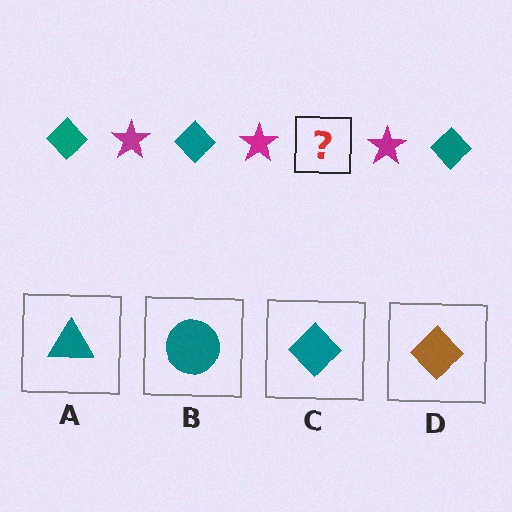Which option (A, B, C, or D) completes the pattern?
C.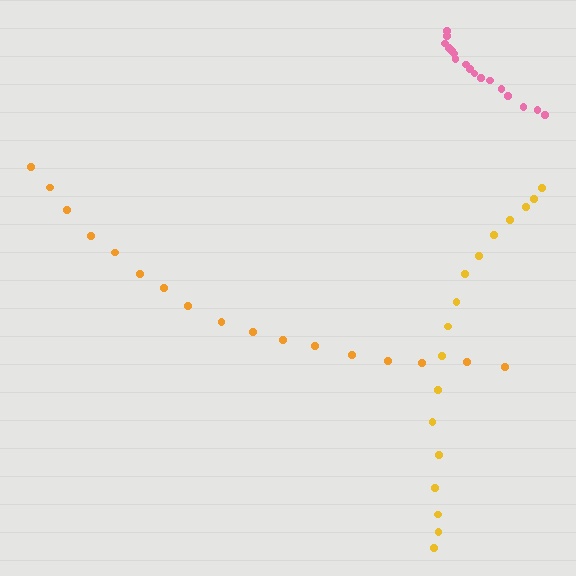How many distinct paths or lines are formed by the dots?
There are 3 distinct paths.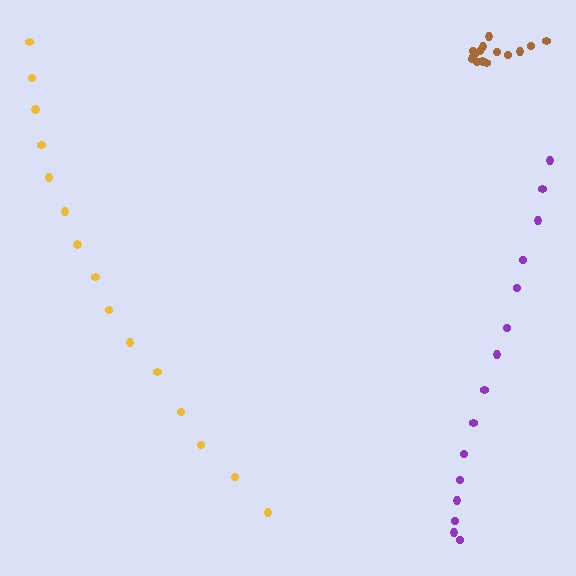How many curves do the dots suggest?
There are 3 distinct paths.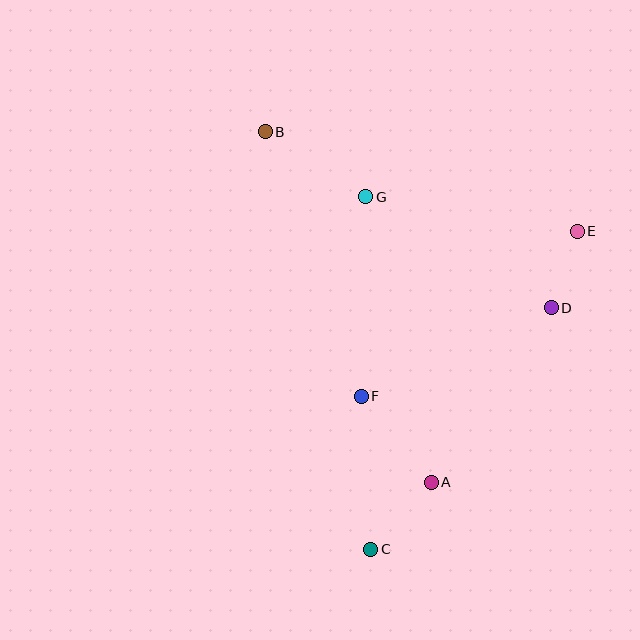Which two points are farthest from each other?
Points B and C are farthest from each other.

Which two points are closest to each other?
Points D and E are closest to each other.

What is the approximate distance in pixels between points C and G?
The distance between C and G is approximately 352 pixels.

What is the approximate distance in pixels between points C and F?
The distance between C and F is approximately 153 pixels.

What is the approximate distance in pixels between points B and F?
The distance between B and F is approximately 281 pixels.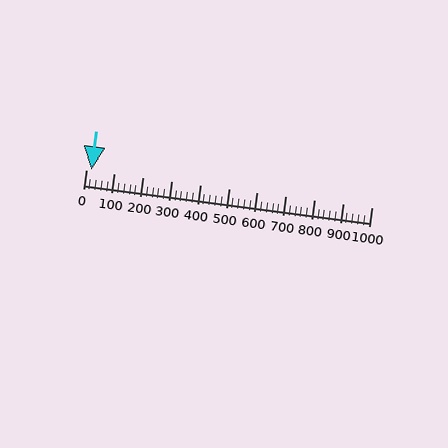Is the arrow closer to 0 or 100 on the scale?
The arrow is closer to 0.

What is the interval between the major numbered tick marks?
The major tick marks are spaced 100 units apart.